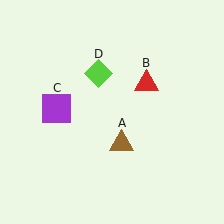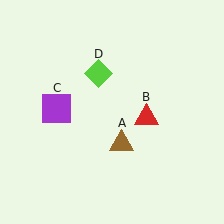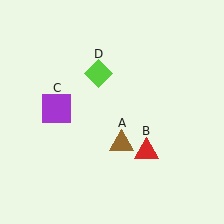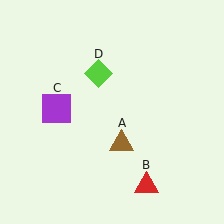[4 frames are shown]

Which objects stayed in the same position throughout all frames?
Brown triangle (object A) and purple square (object C) and lime diamond (object D) remained stationary.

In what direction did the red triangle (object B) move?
The red triangle (object B) moved down.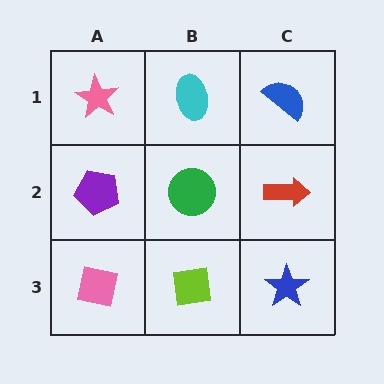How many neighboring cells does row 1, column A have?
2.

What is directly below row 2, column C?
A blue star.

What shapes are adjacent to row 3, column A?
A purple pentagon (row 2, column A), a lime square (row 3, column B).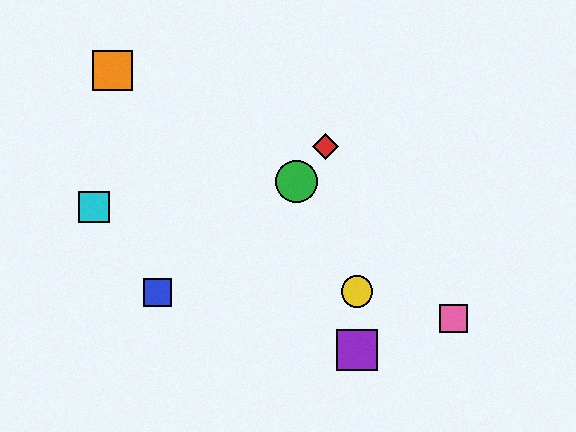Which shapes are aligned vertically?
The yellow circle, the purple square are aligned vertically.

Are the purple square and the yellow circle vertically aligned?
Yes, both are at x≈357.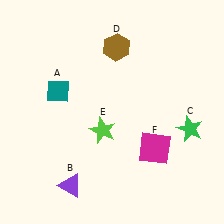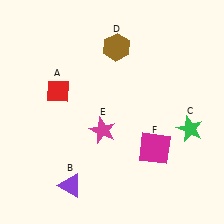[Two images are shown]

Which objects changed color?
A changed from teal to red. E changed from lime to magenta.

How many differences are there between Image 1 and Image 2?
There are 2 differences between the two images.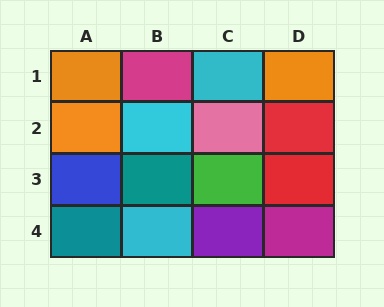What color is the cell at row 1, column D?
Orange.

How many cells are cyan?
3 cells are cyan.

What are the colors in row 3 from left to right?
Blue, teal, green, red.